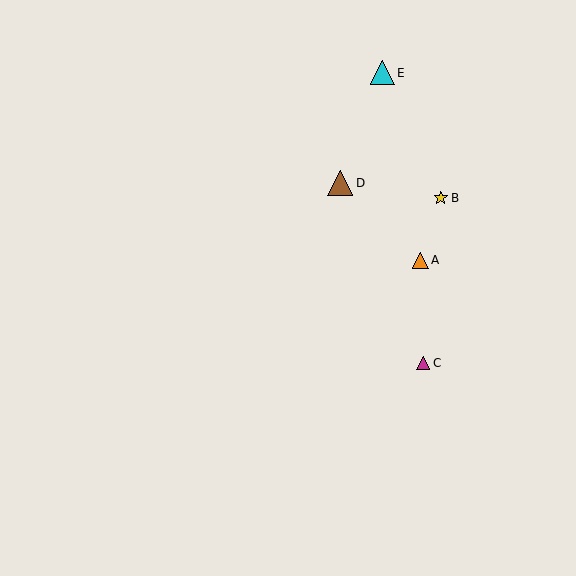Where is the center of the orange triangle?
The center of the orange triangle is at (420, 260).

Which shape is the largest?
The brown triangle (labeled D) is the largest.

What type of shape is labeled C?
Shape C is a magenta triangle.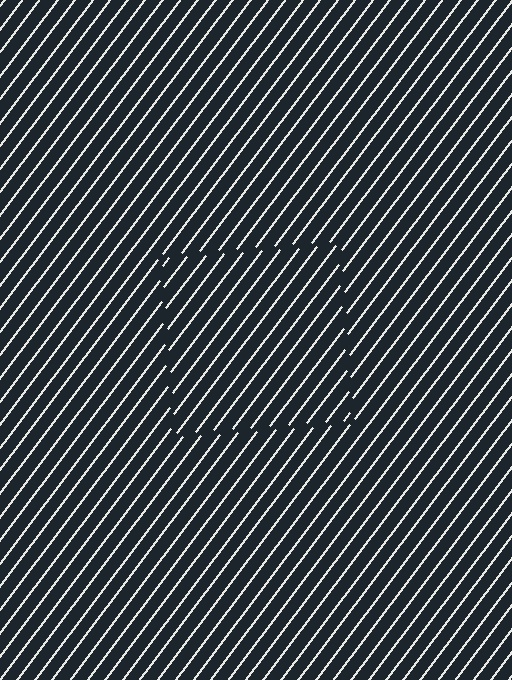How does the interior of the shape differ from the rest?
The interior of the shape contains the same grating, shifted by half a period — the contour is defined by the phase discontinuity where line-ends from the inner and outer gratings abut.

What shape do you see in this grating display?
An illusory square. The interior of the shape contains the same grating, shifted by half a period — the contour is defined by the phase discontinuity where line-ends from the inner and outer gratings abut.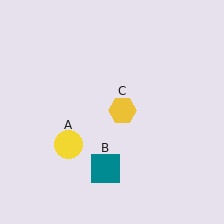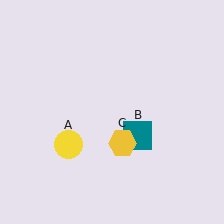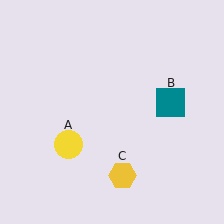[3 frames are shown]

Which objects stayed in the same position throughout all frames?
Yellow circle (object A) remained stationary.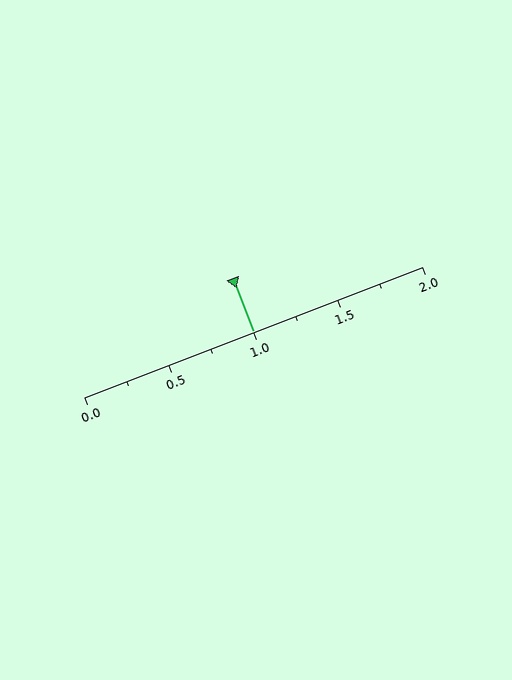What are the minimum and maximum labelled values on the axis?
The axis runs from 0.0 to 2.0.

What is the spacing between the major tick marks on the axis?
The major ticks are spaced 0.5 apart.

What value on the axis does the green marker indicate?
The marker indicates approximately 1.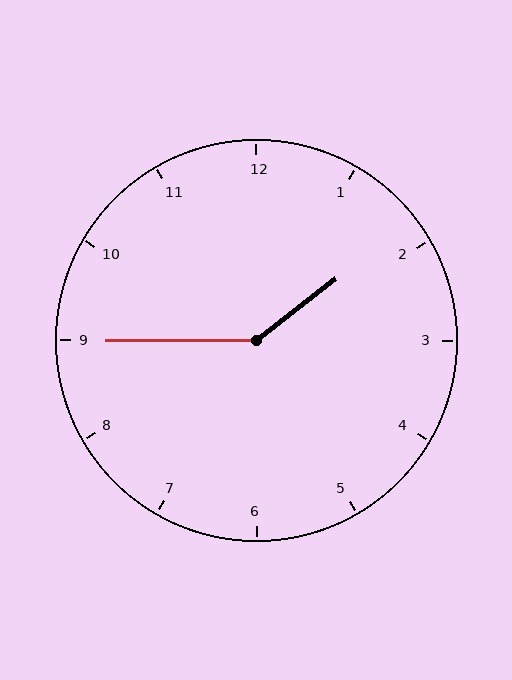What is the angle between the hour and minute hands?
Approximately 142 degrees.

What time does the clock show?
1:45.